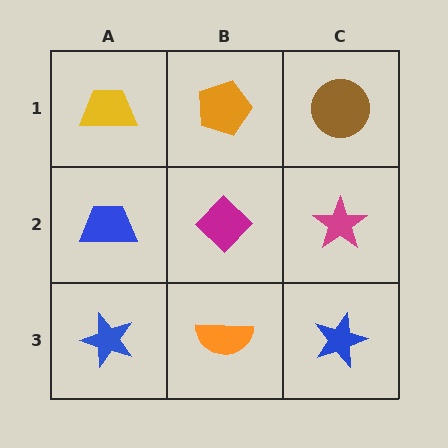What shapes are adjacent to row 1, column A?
A blue trapezoid (row 2, column A), an orange pentagon (row 1, column B).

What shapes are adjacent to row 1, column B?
A magenta diamond (row 2, column B), a yellow trapezoid (row 1, column A), a brown circle (row 1, column C).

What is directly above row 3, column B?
A magenta diamond.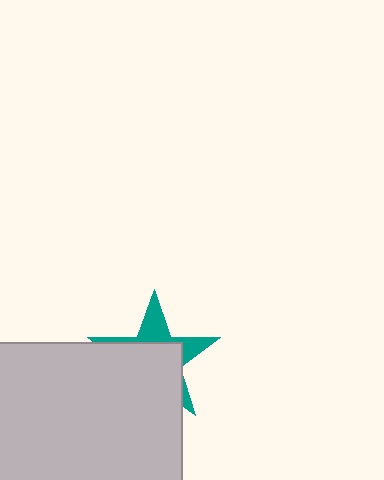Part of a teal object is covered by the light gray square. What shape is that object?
It is a star.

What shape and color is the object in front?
The object in front is a light gray square.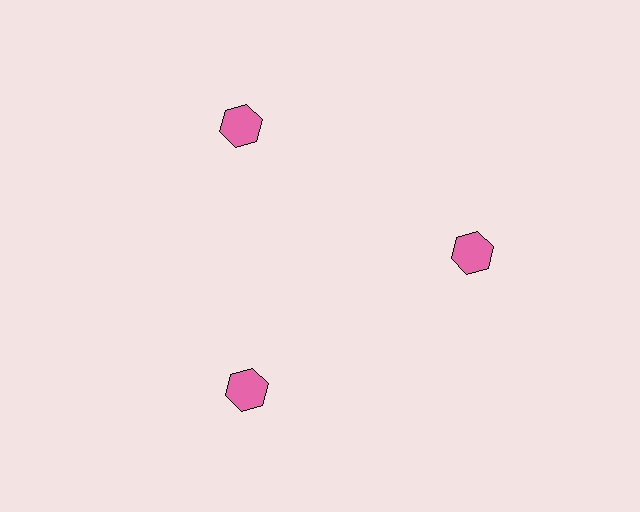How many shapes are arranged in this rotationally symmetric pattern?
There are 3 shapes, arranged in 3 groups of 1.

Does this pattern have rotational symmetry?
Yes, this pattern has 3-fold rotational symmetry. It looks the same after rotating 120 degrees around the center.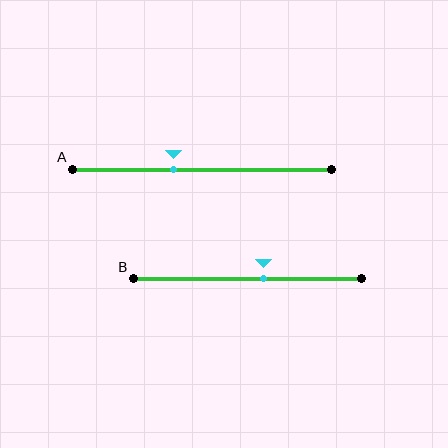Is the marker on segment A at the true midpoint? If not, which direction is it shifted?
No, the marker on segment A is shifted to the left by about 11% of the segment length.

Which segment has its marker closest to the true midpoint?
Segment B has its marker closest to the true midpoint.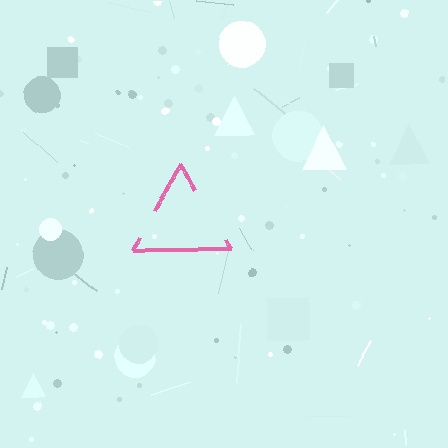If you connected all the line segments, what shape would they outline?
They would outline a triangle.